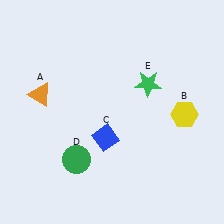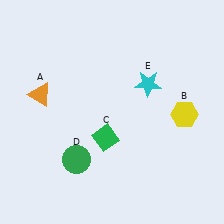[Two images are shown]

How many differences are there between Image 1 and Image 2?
There are 2 differences between the two images.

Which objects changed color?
C changed from blue to green. E changed from green to cyan.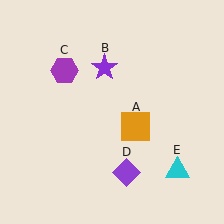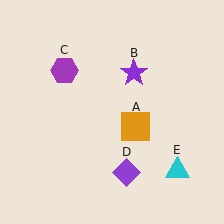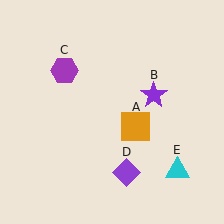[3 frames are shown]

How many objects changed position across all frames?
1 object changed position: purple star (object B).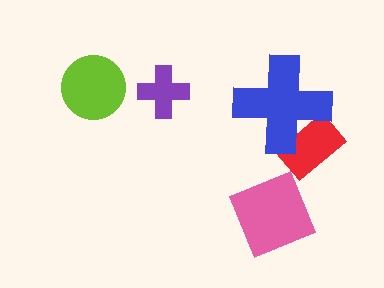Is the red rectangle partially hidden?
Yes, it is partially covered by another shape.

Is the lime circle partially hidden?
No, no other shape covers it.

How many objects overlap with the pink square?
0 objects overlap with the pink square.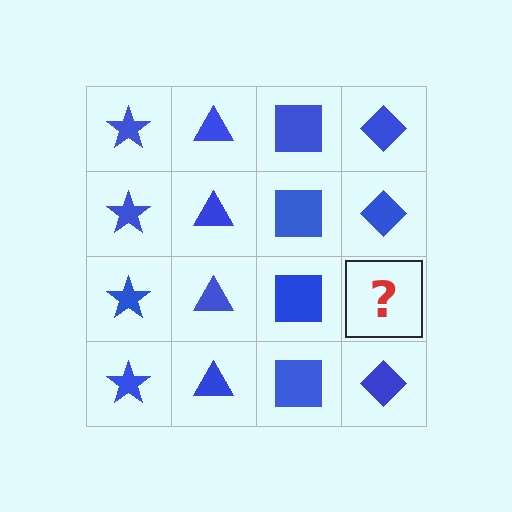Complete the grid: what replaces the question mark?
The question mark should be replaced with a blue diamond.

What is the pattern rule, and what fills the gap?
The rule is that each column has a consistent shape. The gap should be filled with a blue diamond.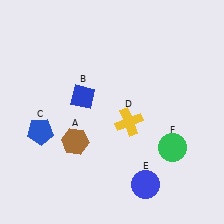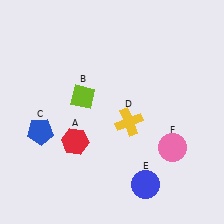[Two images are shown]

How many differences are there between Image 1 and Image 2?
There are 3 differences between the two images.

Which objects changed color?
A changed from brown to red. B changed from blue to lime. F changed from green to pink.